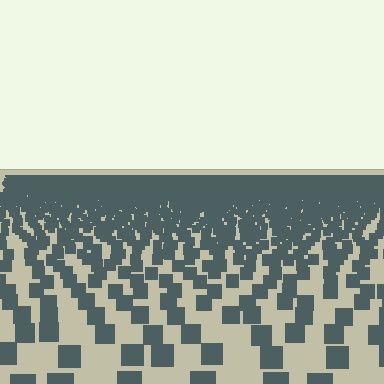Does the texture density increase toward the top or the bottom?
Density increases toward the top.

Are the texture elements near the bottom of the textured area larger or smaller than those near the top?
Larger. Near the bottom, elements are closer to the viewer and appear at a bigger on-screen size.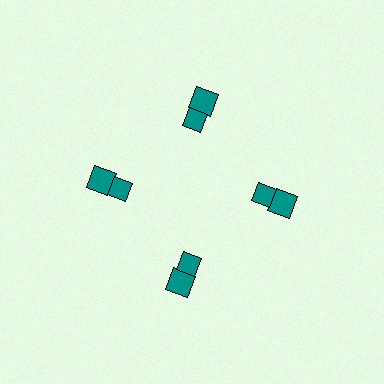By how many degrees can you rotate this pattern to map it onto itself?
The pattern maps onto itself every 90 degrees of rotation.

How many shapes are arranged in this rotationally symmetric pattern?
There are 8 shapes, arranged in 4 groups of 2.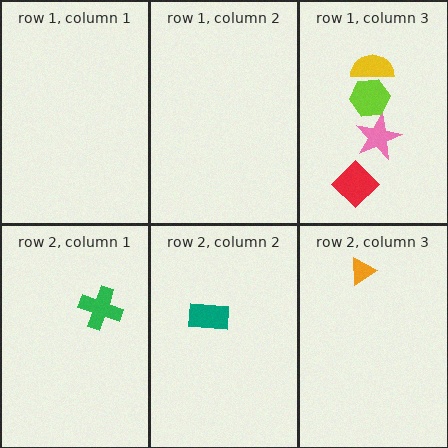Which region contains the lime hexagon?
The row 1, column 3 region.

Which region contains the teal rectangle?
The row 2, column 2 region.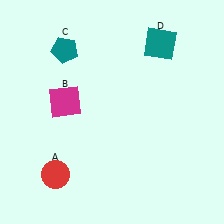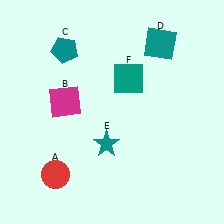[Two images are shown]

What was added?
A teal star (E), a teal square (F) were added in Image 2.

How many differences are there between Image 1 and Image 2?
There are 2 differences between the two images.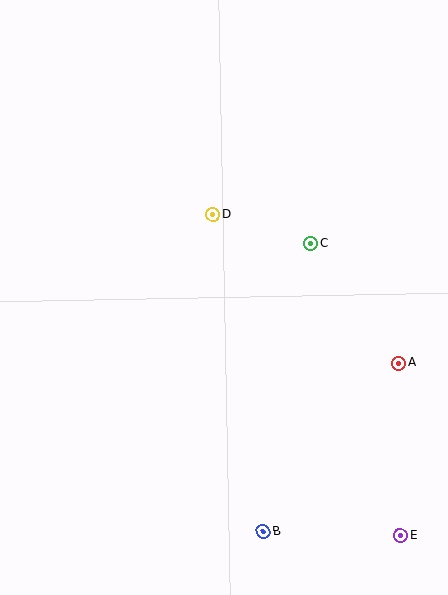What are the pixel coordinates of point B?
Point B is at (263, 532).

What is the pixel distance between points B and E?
The distance between B and E is 137 pixels.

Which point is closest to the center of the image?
Point D at (213, 214) is closest to the center.